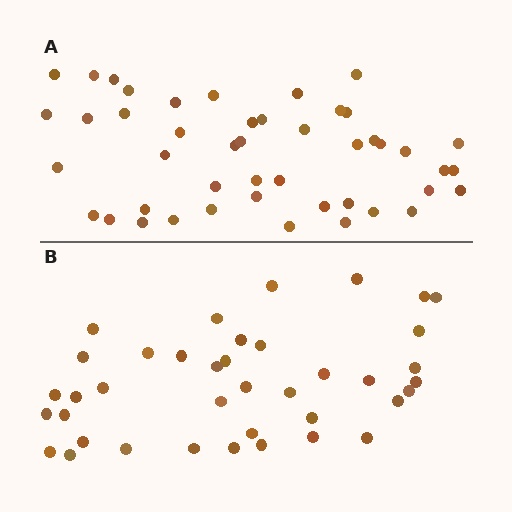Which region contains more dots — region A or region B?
Region A (the top region) has more dots.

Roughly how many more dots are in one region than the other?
Region A has roughly 8 or so more dots than region B.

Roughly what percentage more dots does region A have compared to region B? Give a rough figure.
About 20% more.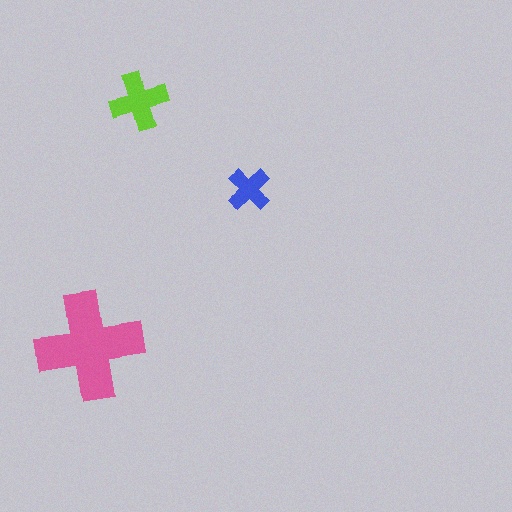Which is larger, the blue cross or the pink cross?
The pink one.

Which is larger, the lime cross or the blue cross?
The lime one.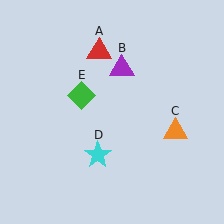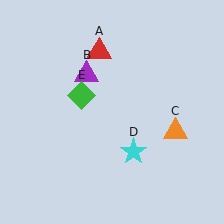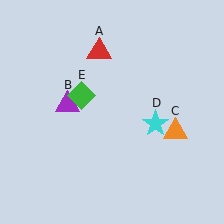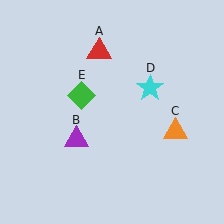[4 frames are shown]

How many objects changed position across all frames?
2 objects changed position: purple triangle (object B), cyan star (object D).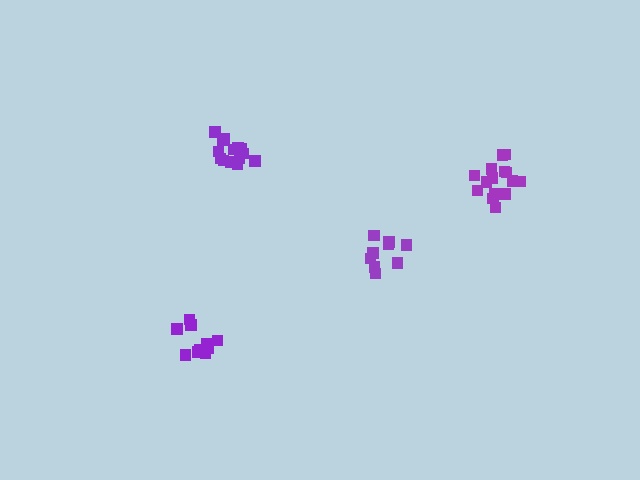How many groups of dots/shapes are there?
There are 4 groups.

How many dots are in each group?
Group 1: 15 dots, Group 2: 10 dots, Group 3: 14 dots, Group 4: 9 dots (48 total).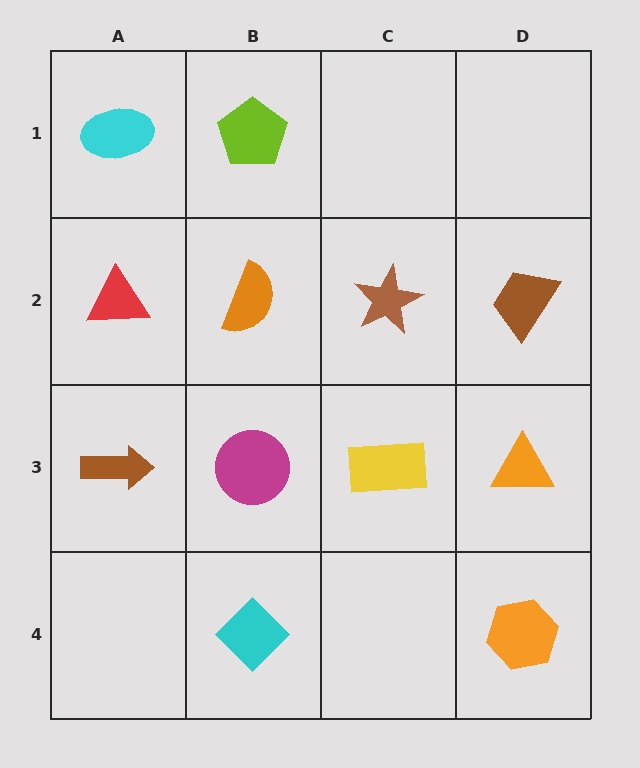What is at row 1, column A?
A cyan ellipse.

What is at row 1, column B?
A lime pentagon.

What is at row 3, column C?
A yellow rectangle.